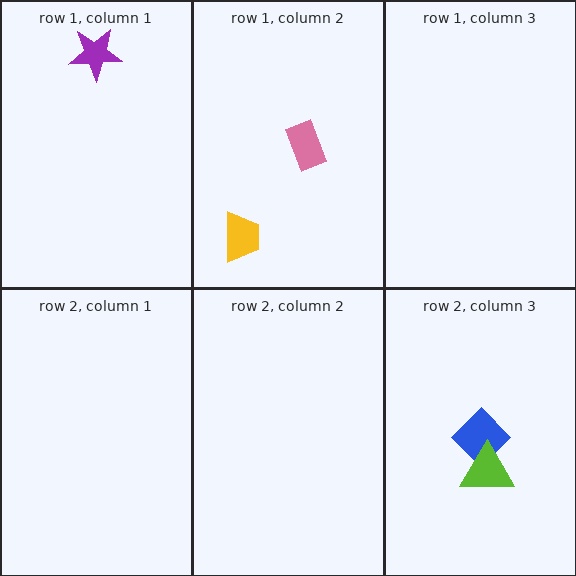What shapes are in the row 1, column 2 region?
The yellow trapezoid, the pink rectangle.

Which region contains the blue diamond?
The row 2, column 3 region.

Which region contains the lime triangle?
The row 2, column 3 region.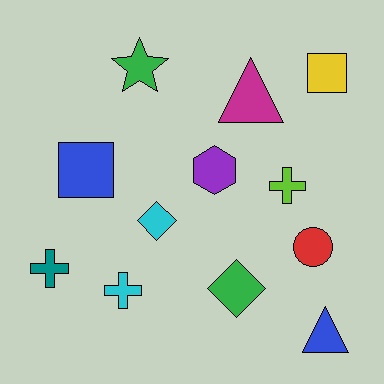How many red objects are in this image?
There is 1 red object.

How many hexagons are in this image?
There is 1 hexagon.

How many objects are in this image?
There are 12 objects.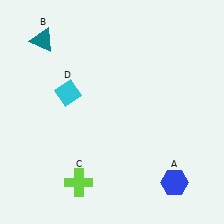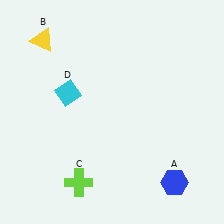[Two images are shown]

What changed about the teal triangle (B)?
In Image 1, B is teal. In Image 2, it changed to yellow.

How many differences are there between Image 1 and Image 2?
There is 1 difference between the two images.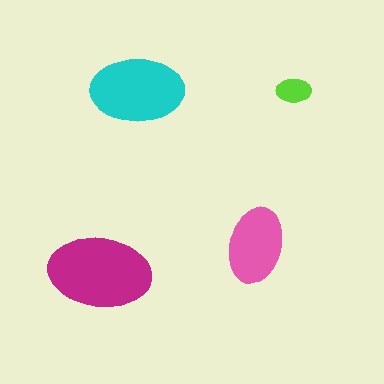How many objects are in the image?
There are 4 objects in the image.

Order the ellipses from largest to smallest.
the magenta one, the cyan one, the pink one, the lime one.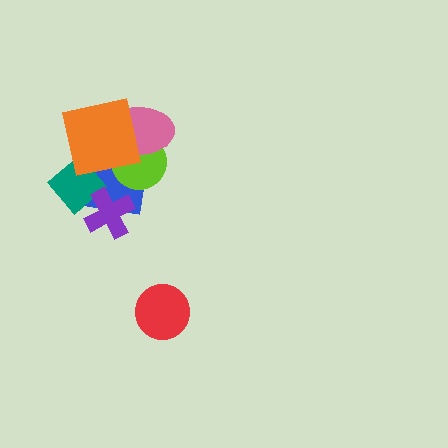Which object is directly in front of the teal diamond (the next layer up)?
The purple cross is directly in front of the teal diamond.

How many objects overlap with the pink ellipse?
3 objects overlap with the pink ellipse.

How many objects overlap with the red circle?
0 objects overlap with the red circle.